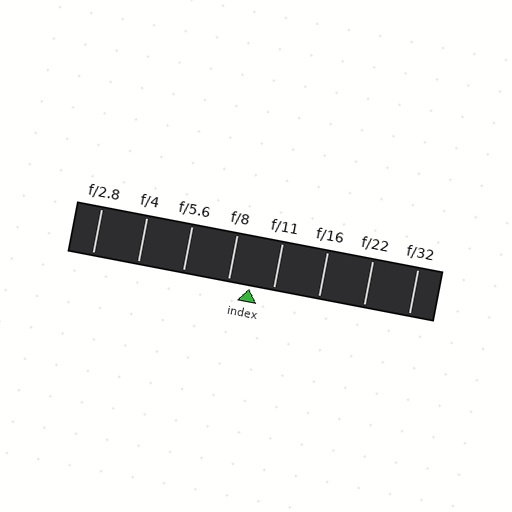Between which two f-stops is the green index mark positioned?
The index mark is between f/8 and f/11.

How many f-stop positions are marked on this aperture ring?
There are 8 f-stop positions marked.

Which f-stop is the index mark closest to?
The index mark is closest to f/8.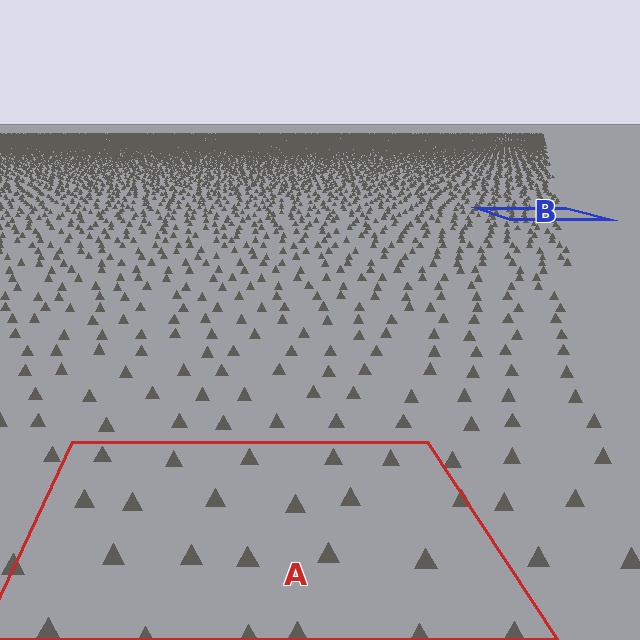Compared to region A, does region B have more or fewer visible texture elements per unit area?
Region B has more texture elements per unit area — they are packed more densely because it is farther away.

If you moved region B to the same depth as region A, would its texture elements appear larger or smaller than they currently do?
They would appear larger. At a closer depth, the same texture elements are projected at a bigger on-screen size.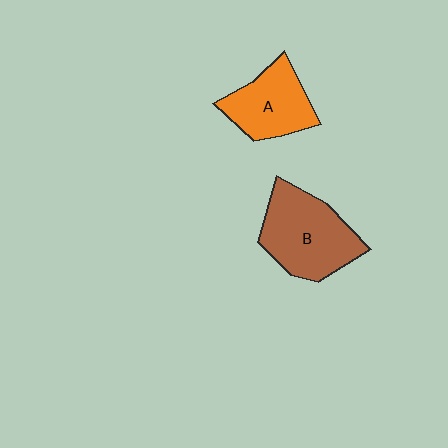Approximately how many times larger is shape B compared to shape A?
Approximately 1.4 times.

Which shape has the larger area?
Shape B (brown).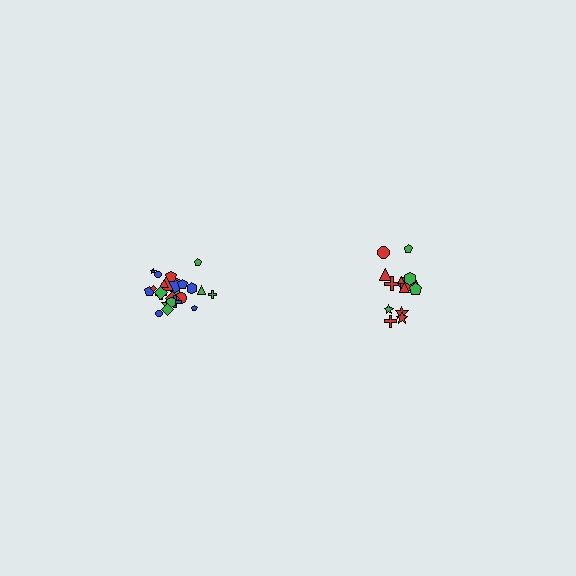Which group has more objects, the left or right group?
The left group.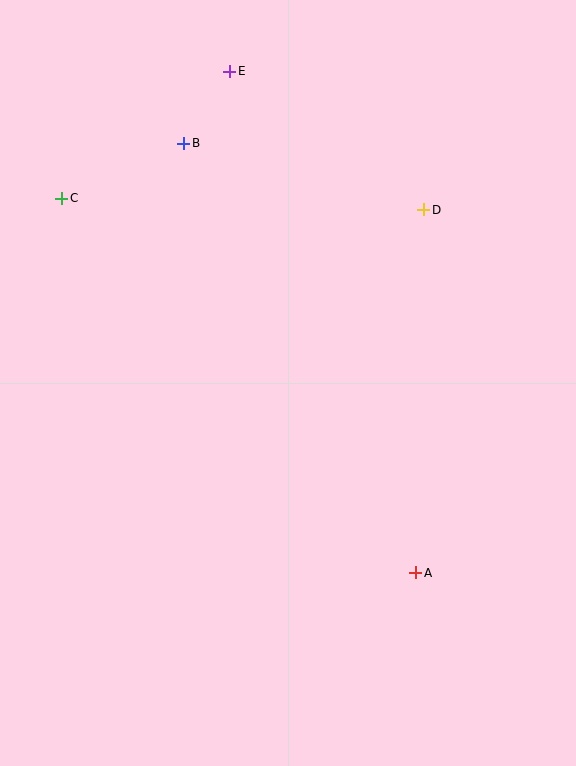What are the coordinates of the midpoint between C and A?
The midpoint between C and A is at (239, 385).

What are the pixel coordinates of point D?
Point D is at (424, 210).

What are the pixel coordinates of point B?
Point B is at (184, 143).